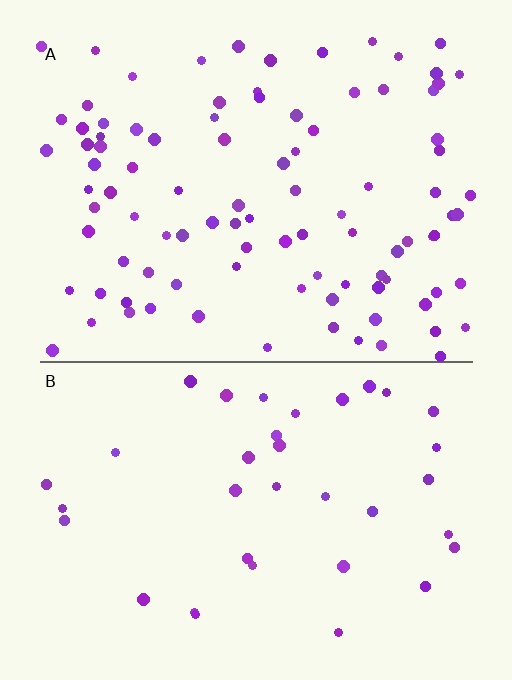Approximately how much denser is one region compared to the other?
Approximately 2.7× — region A over region B.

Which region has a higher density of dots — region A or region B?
A (the top).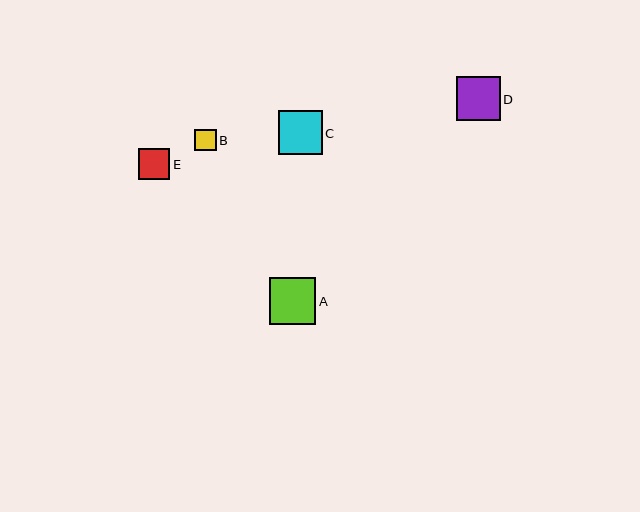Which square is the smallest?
Square B is the smallest with a size of approximately 22 pixels.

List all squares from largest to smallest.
From largest to smallest: A, D, C, E, B.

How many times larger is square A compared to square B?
Square A is approximately 2.2 times the size of square B.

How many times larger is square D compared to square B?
Square D is approximately 2.0 times the size of square B.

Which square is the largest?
Square A is the largest with a size of approximately 47 pixels.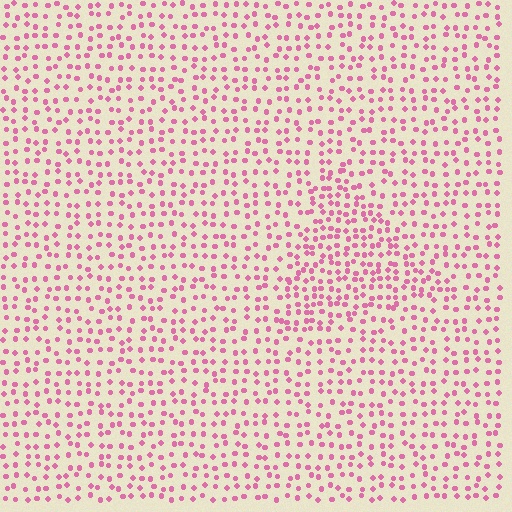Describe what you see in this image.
The image contains small pink elements arranged at two different densities. A triangle-shaped region is visible where the elements are more densely packed than the surrounding area.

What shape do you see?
I see a triangle.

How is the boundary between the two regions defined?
The boundary is defined by a change in element density (approximately 1.6x ratio). All elements are the same color, size, and shape.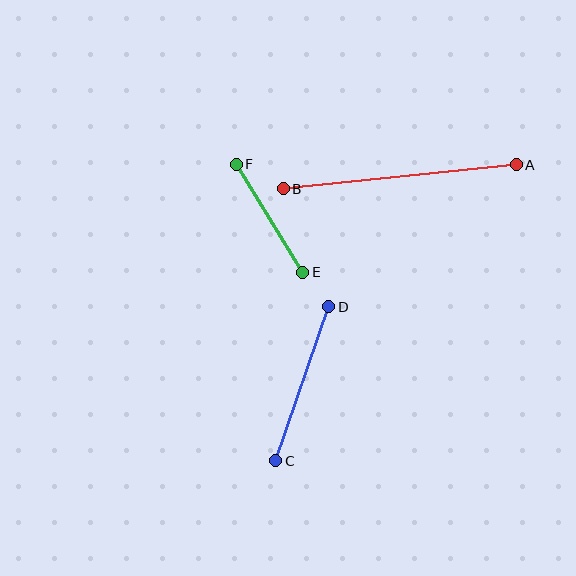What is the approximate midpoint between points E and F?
The midpoint is at approximately (269, 218) pixels.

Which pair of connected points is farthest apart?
Points A and B are farthest apart.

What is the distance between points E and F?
The distance is approximately 127 pixels.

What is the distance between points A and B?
The distance is approximately 234 pixels.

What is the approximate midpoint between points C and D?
The midpoint is at approximately (302, 384) pixels.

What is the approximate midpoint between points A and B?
The midpoint is at approximately (400, 177) pixels.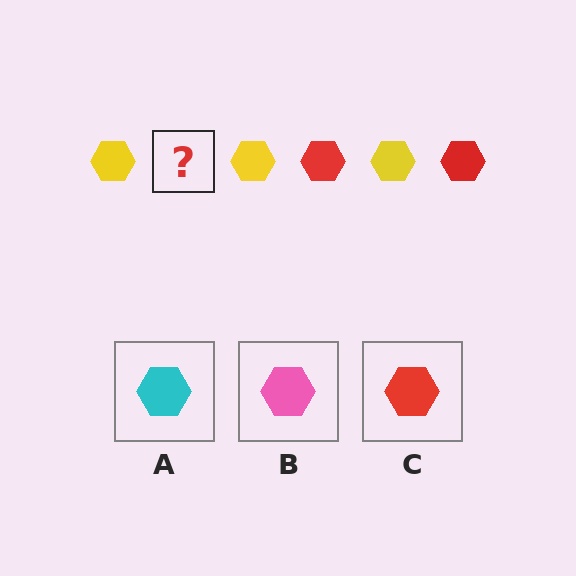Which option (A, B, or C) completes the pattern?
C.